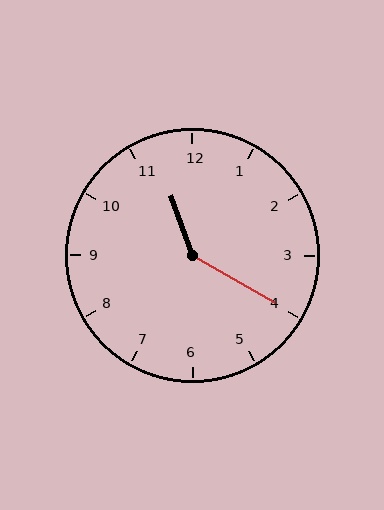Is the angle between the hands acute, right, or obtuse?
It is obtuse.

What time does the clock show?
11:20.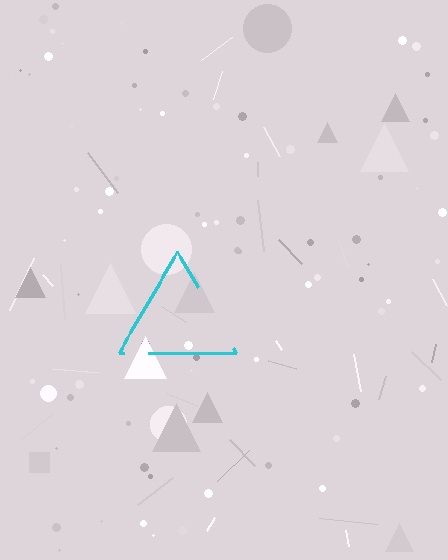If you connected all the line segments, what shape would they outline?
They would outline a triangle.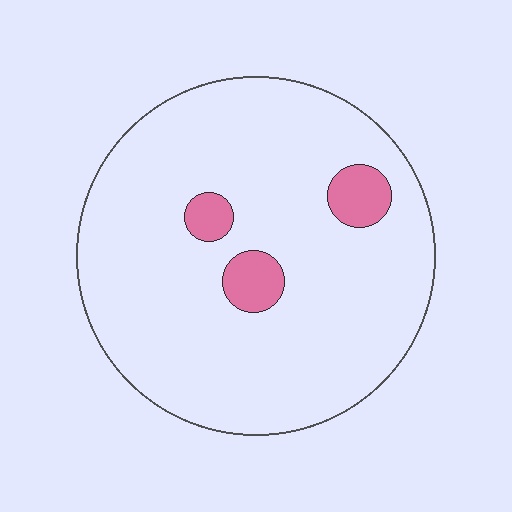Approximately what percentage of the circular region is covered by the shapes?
Approximately 10%.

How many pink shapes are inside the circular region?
3.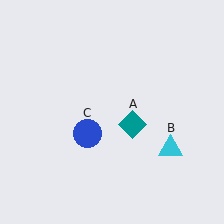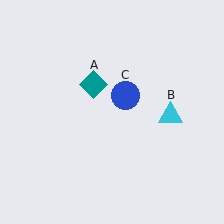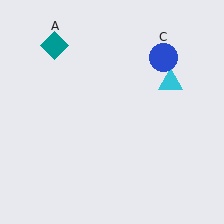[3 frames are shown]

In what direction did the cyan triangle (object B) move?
The cyan triangle (object B) moved up.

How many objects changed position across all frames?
3 objects changed position: teal diamond (object A), cyan triangle (object B), blue circle (object C).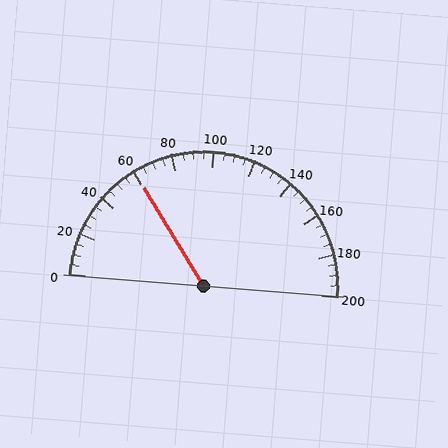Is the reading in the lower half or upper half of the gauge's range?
The reading is in the lower half of the range (0 to 200).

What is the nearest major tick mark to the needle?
The nearest major tick mark is 60.